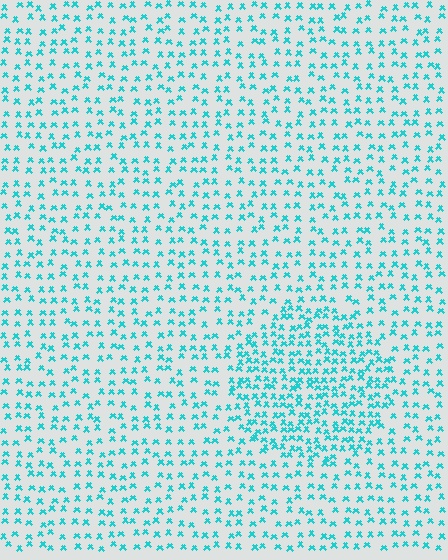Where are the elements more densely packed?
The elements are more densely packed inside the circle boundary.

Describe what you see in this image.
The image contains small cyan elements arranged at two different densities. A circle-shaped region is visible where the elements are more densely packed than the surrounding area.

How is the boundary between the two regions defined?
The boundary is defined by a change in element density (approximately 1.8x ratio). All elements are the same color, size, and shape.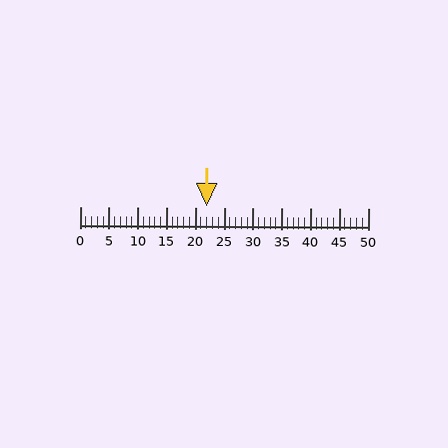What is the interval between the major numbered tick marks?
The major tick marks are spaced 5 units apart.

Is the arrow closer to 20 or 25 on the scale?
The arrow is closer to 20.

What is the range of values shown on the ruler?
The ruler shows values from 0 to 50.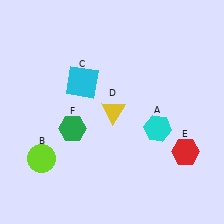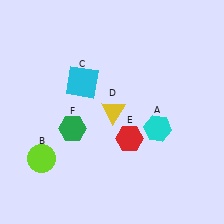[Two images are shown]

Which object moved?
The red hexagon (E) moved left.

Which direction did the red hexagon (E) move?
The red hexagon (E) moved left.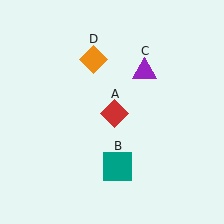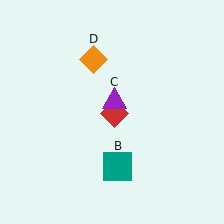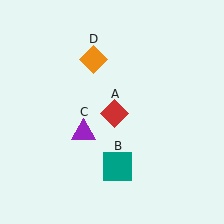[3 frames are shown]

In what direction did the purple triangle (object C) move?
The purple triangle (object C) moved down and to the left.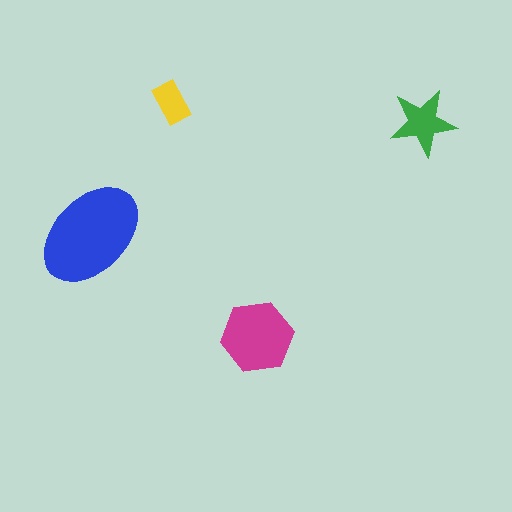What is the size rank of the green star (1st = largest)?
3rd.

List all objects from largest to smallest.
The blue ellipse, the magenta hexagon, the green star, the yellow rectangle.